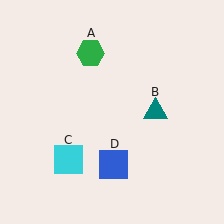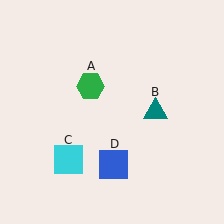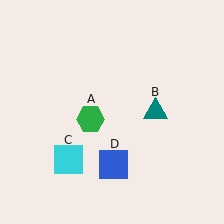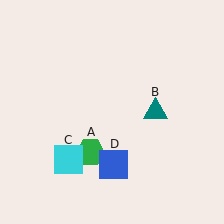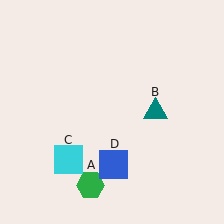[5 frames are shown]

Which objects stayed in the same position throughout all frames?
Teal triangle (object B) and cyan square (object C) and blue square (object D) remained stationary.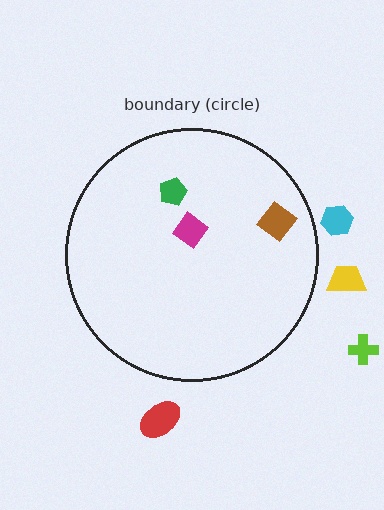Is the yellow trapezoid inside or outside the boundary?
Outside.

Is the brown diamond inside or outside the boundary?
Inside.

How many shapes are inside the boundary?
3 inside, 4 outside.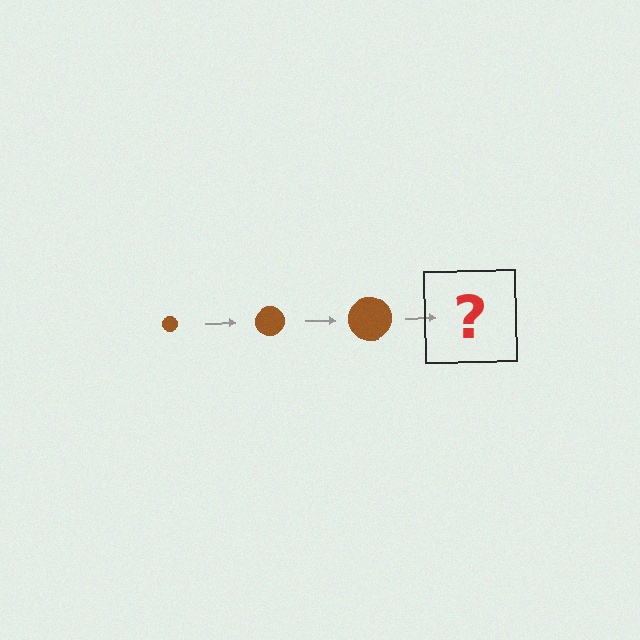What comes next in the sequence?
The next element should be a brown circle, larger than the previous one.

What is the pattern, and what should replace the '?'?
The pattern is that the circle gets progressively larger each step. The '?' should be a brown circle, larger than the previous one.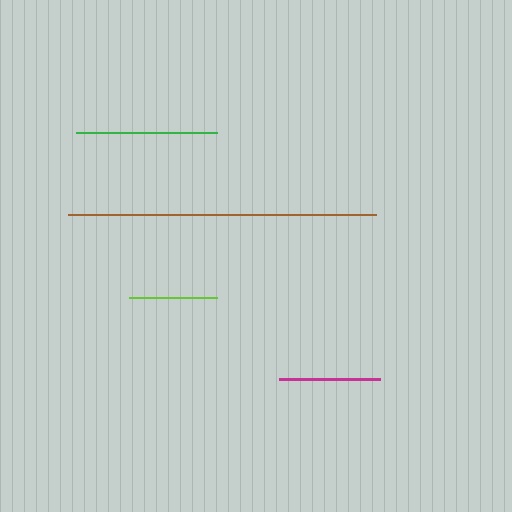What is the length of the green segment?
The green segment is approximately 141 pixels long.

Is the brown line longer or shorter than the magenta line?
The brown line is longer than the magenta line.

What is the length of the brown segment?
The brown segment is approximately 308 pixels long.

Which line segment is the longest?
The brown line is the longest at approximately 308 pixels.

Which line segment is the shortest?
The lime line is the shortest at approximately 88 pixels.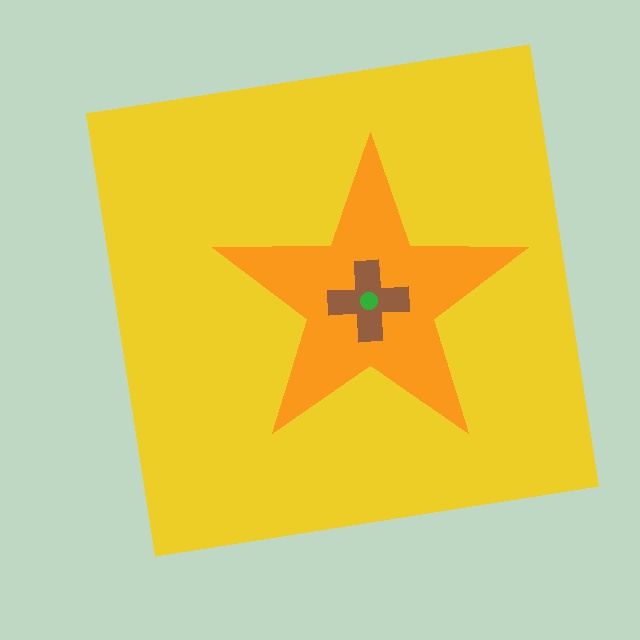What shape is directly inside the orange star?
The brown cross.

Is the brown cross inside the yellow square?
Yes.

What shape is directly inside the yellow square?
The orange star.